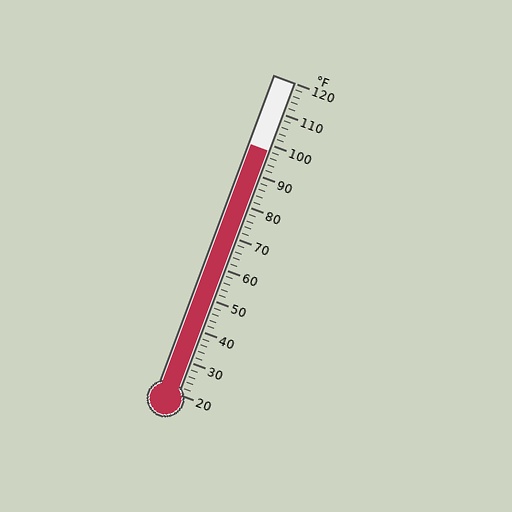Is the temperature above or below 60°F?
The temperature is above 60°F.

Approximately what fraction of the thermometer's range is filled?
The thermometer is filled to approximately 80% of its range.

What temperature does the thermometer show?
The thermometer shows approximately 98°F.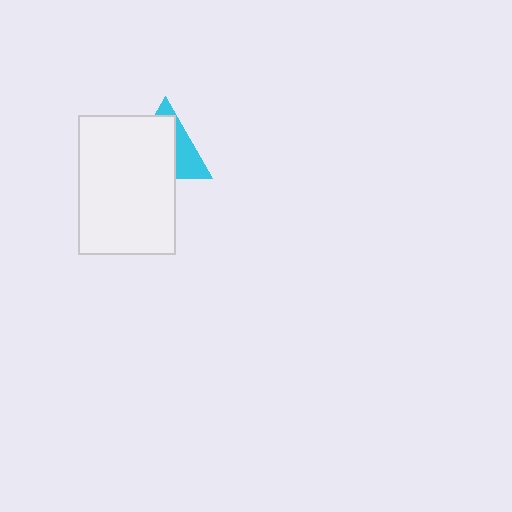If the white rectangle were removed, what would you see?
You would see the complete cyan triangle.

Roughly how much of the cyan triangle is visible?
A small part of it is visible (roughly 37%).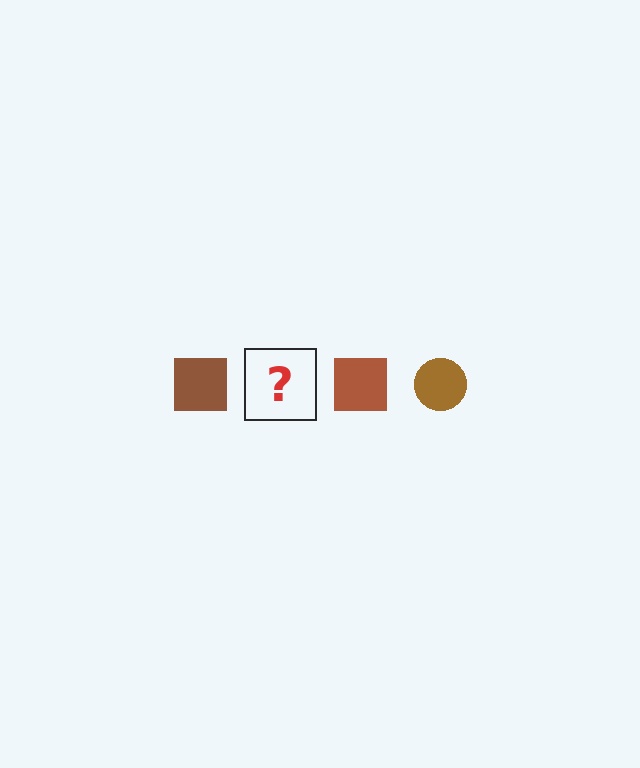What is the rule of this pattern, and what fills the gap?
The rule is that the pattern cycles through square, circle shapes in brown. The gap should be filled with a brown circle.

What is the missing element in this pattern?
The missing element is a brown circle.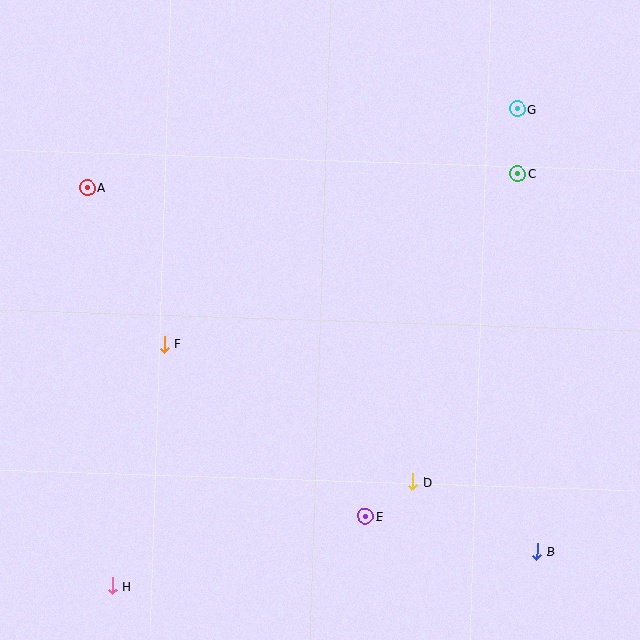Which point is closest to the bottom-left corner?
Point H is closest to the bottom-left corner.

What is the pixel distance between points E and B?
The distance between E and B is 175 pixels.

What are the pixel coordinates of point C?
Point C is at (517, 174).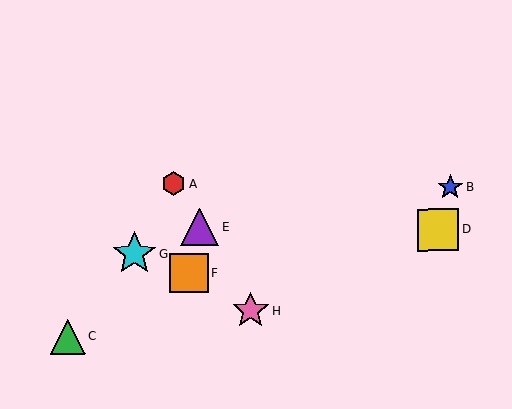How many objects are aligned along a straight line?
3 objects (A, E, H) are aligned along a straight line.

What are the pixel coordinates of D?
Object D is at (438, 230).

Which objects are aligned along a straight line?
Objects A, E, H are aligned along a straight line.